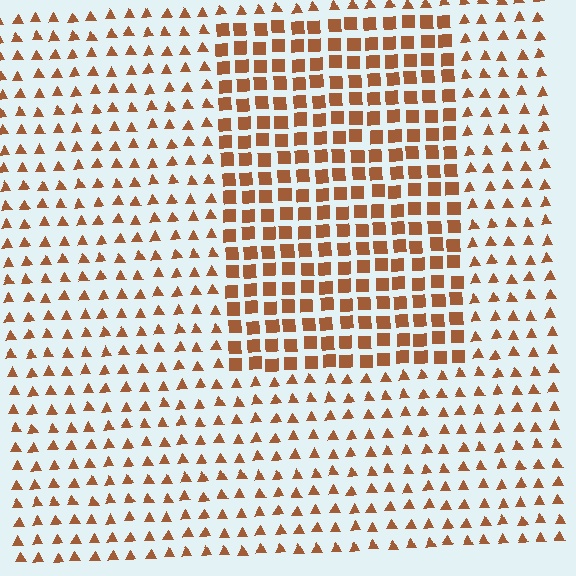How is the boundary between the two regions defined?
The boundary is defined by a change in element shape: squares inside vs. triangles outside. All elements share the same color and spacing.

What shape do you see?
I see a rectangle.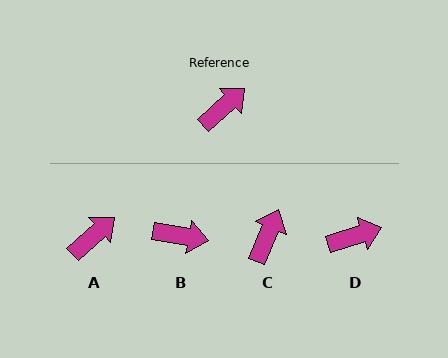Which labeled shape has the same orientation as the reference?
A.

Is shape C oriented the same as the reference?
No, it is off by about 26 degrees.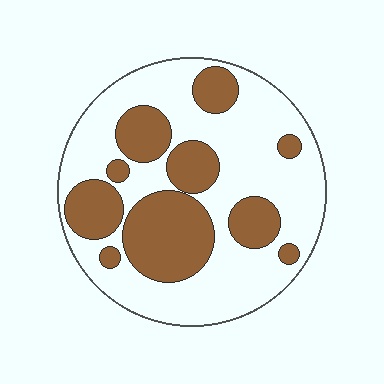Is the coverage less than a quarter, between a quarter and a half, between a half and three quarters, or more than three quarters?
Between a quarter and a half.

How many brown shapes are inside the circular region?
10.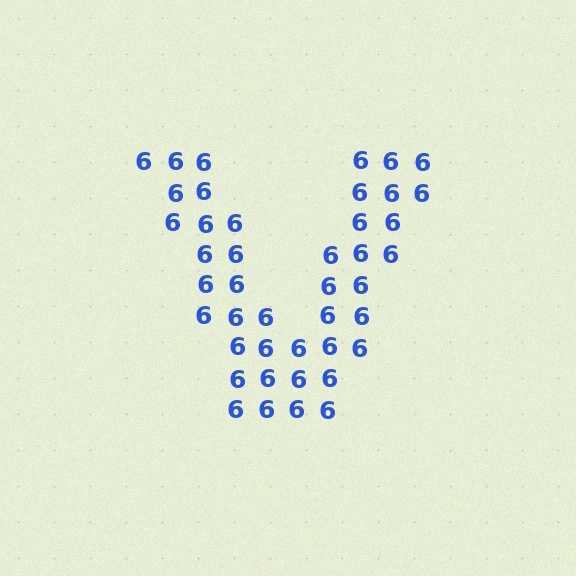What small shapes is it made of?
It is made of small digit 6's.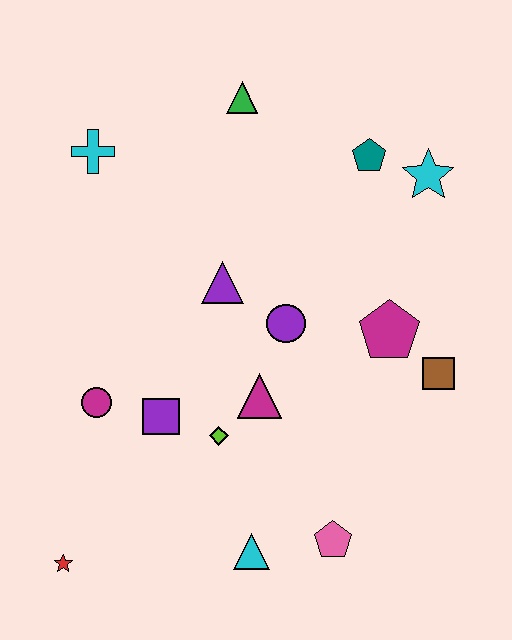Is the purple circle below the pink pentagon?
No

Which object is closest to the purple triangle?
The purple circle is closest to the purple triangle.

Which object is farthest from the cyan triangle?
The green triangle is farthest from the cyan triangle.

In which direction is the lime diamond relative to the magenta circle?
The lime diamond is to the right of the magenta circle.